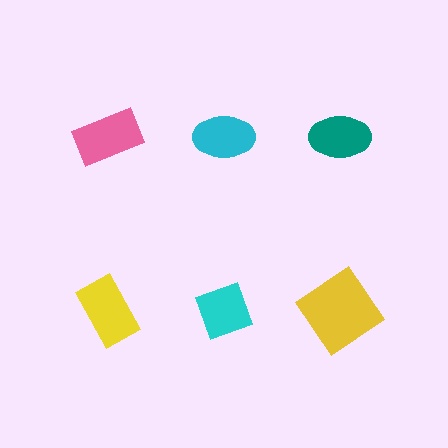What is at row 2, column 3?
A yellow diamond.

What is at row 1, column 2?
A cyan ellipse.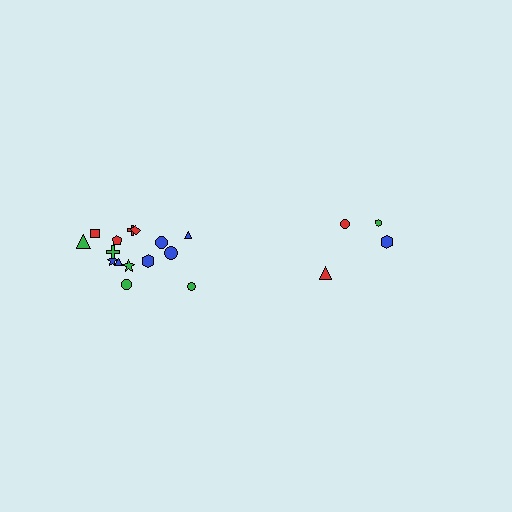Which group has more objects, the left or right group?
The left group.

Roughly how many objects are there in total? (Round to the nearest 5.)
Roughly 20 objects in total.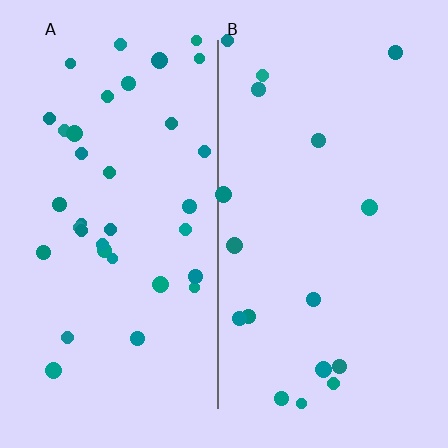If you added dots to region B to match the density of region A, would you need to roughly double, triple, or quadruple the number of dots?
Approximately double.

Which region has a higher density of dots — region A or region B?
A (the left).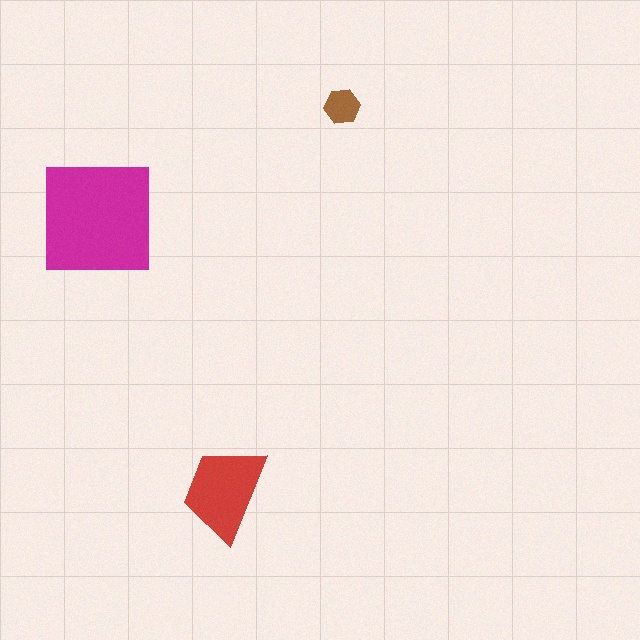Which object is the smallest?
The brown hexagon.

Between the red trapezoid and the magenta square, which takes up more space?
The magenta square.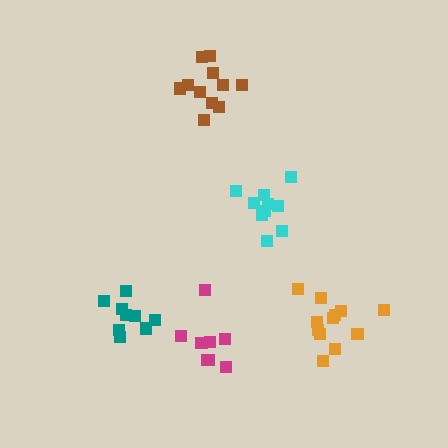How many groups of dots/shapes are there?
There are 5 groups.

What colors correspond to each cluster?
The clusters are colored: cyan, teal, magenta, orange, brown.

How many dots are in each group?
Group 1: 10 dots, Group 2: 9 dots, Group 3: 9 dots, Group 4: 12 dots, Group 5: 11 dots (51 total).